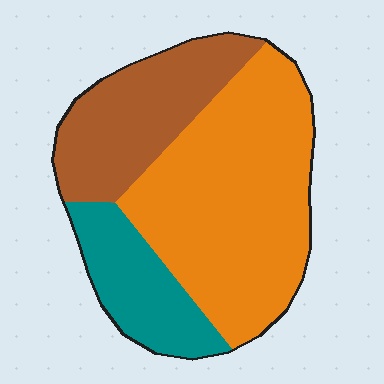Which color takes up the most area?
Orange, at roughly 55%.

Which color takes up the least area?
Teal, at roughly 20%.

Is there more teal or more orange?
Orange.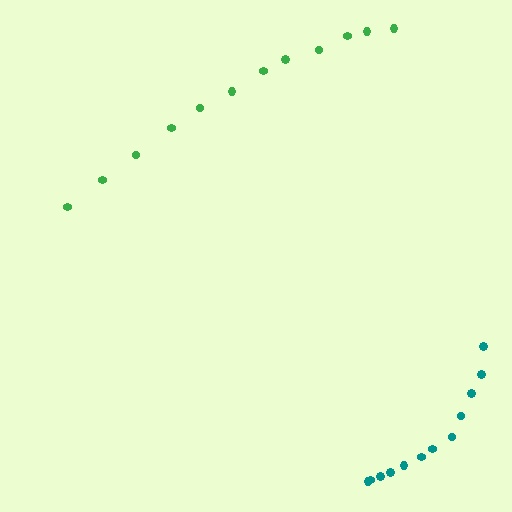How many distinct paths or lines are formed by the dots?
There are 2 distinct paths.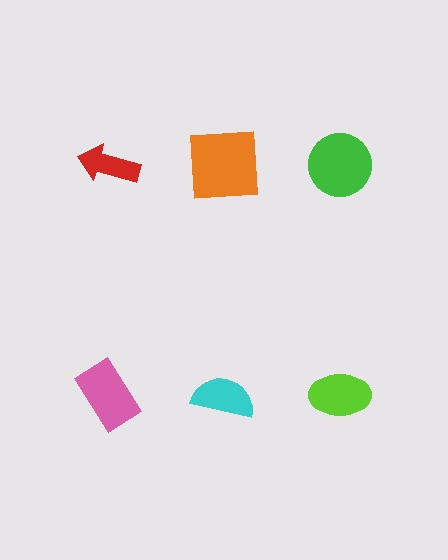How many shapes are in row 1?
3 shapes.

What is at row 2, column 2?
A cyan semicircle.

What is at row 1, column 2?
An orange square.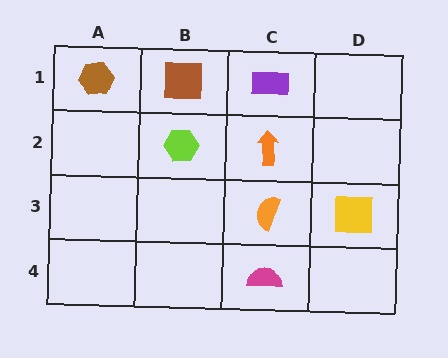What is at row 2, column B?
A lime hexagon.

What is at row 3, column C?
An orange semicircle.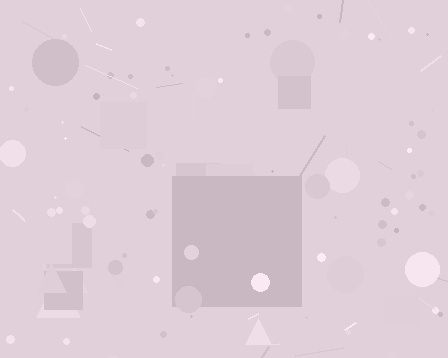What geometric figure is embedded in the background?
A square is embedded in the background.